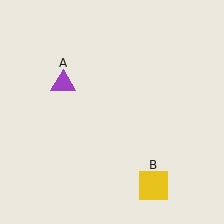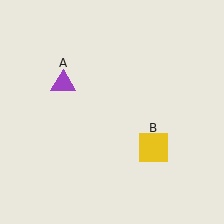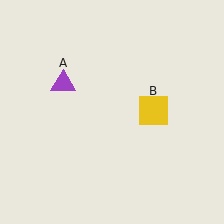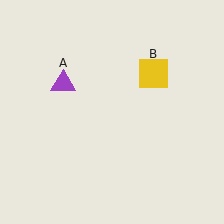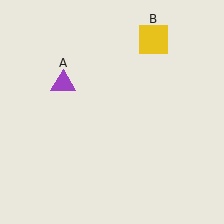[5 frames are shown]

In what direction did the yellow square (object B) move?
The yellow square (object B) moved up.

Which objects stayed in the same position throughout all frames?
Purple triangle (object A) remained stationary.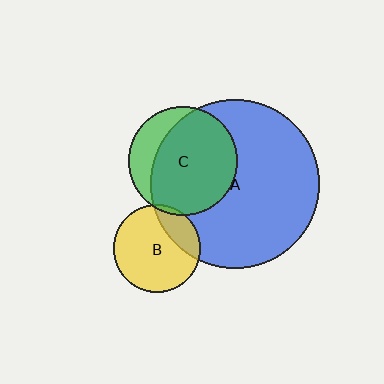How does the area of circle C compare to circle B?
Approximately 1.6 times.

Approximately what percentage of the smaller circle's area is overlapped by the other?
Approximately 75%.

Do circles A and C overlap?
Yes.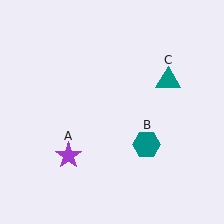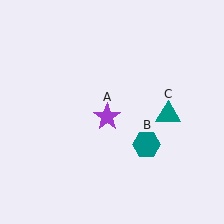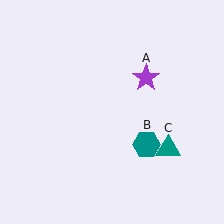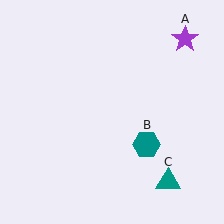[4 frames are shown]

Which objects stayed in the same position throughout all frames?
Teal hexagon (object B) remained stationary.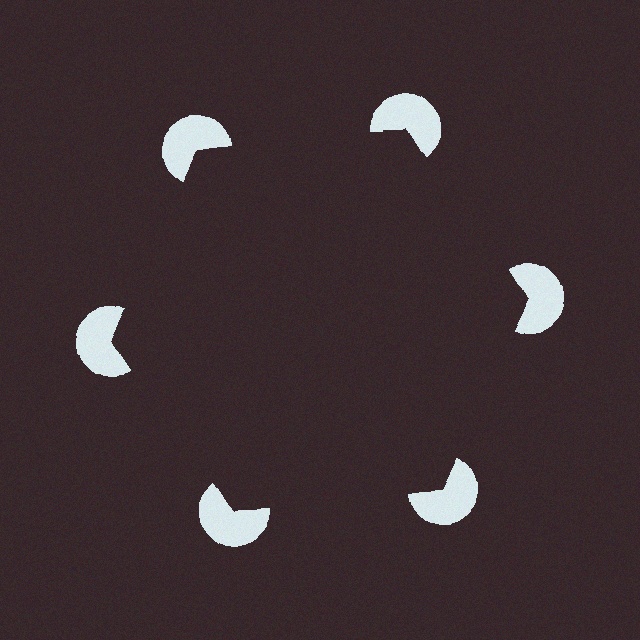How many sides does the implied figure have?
6 sides.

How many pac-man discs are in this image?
There are 6 — one at each vertex of the illusory hexagon.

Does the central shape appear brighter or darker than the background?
It typically appears slightly darker than the background, even though no actual brightness change is drawn.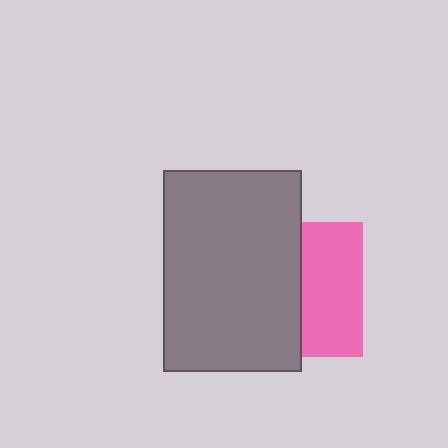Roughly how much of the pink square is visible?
About half of it is visible (roughly 46%).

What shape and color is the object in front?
The object in front is a gray rectangle.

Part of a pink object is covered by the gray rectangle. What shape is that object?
It is a square.